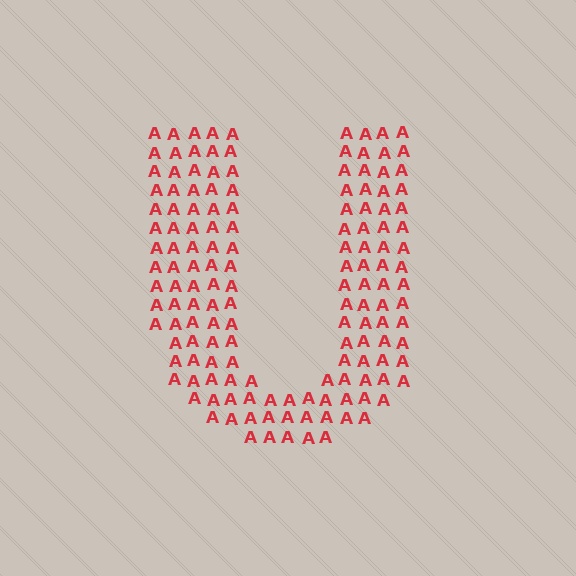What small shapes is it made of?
It is made of small letter A's.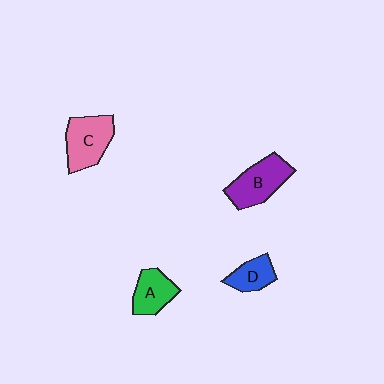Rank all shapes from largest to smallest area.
From largest to smallest: C (pink), B (purple), A (green), D (blue).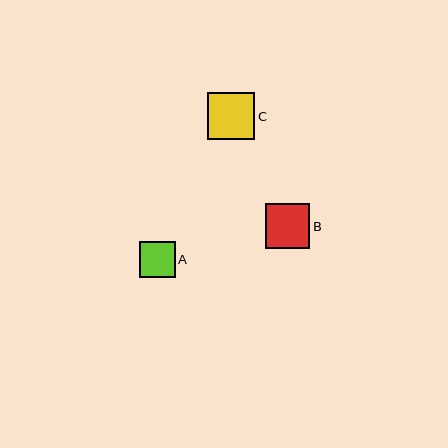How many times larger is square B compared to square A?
Square B is approximately 1.2 times the size of square A.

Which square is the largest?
Square C is the largest with a size of approximately 47 pixels.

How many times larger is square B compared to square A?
Square B is approximately 1.2 times the size of square A.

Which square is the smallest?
Square A is the smallest with a size of approximately 36 pixels.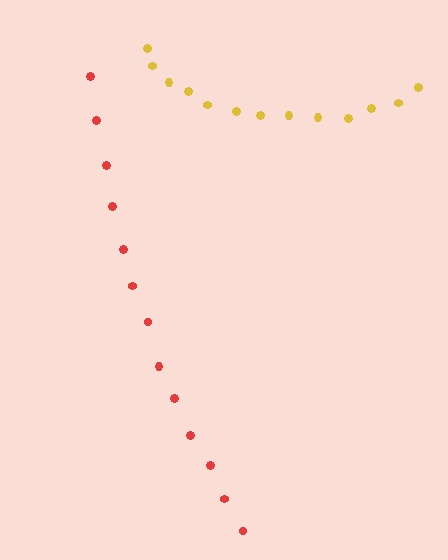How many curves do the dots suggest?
There are 2 distinct paths.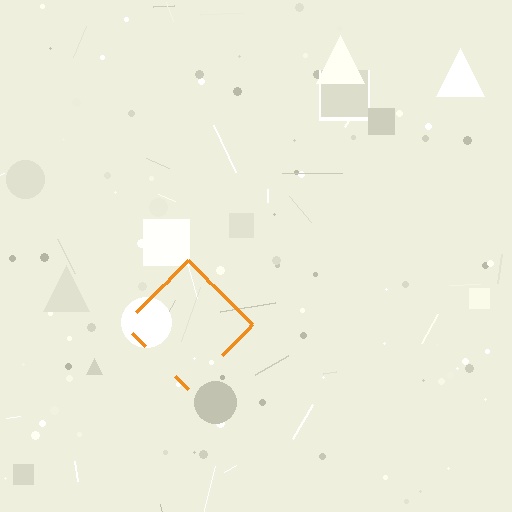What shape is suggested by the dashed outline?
The dashed outline suggests a diamond.